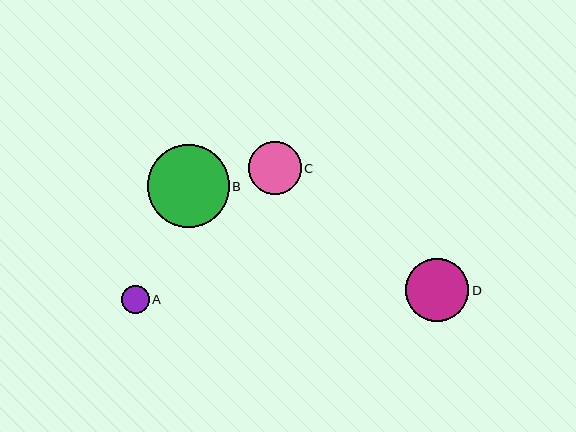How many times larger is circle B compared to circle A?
Circle B is approximately 3.0 times the size of circle A.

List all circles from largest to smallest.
From largest to smallest: B, D, C, A.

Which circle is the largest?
Circle B is the largest with a size of approximately 82 pixels.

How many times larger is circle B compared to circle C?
Circle B is approximately 1.6 times the size of circle C.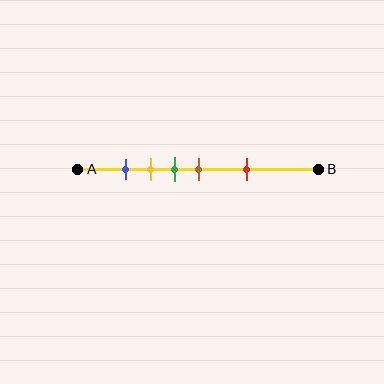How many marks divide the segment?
There are 5 marks dividing the segment.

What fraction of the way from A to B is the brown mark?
The brown mark is approximately 50% (0.5) of the way from A to B.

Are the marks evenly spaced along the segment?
No, the marks are not evenly spaced.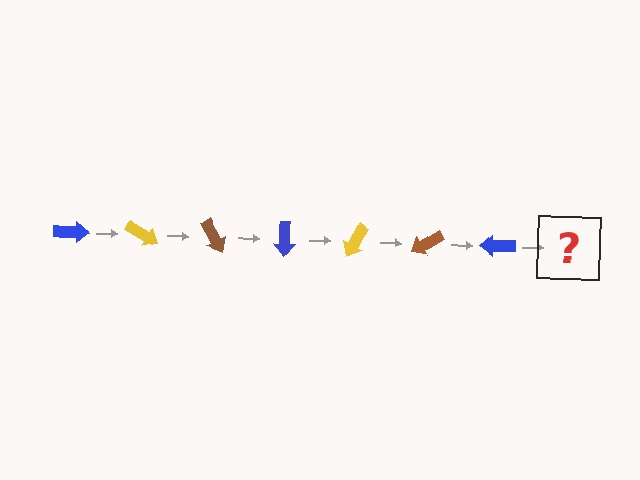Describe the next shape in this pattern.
It should be a yellow arrow, rotated 210 degrees from the start.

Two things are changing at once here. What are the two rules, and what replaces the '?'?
The two rules are that it rotates 30 degrees each step and the color cycles through blue, yellow, and brown. The '?' should be a yellow arrow, rotated 210 degrees from the start.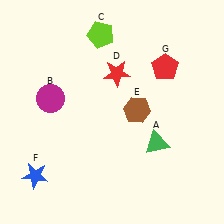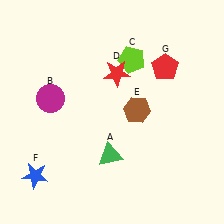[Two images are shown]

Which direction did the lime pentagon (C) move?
The lime pentagon (C) moved right.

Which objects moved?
The objects that moved are: the green triangle (A), the lime pentagon (C).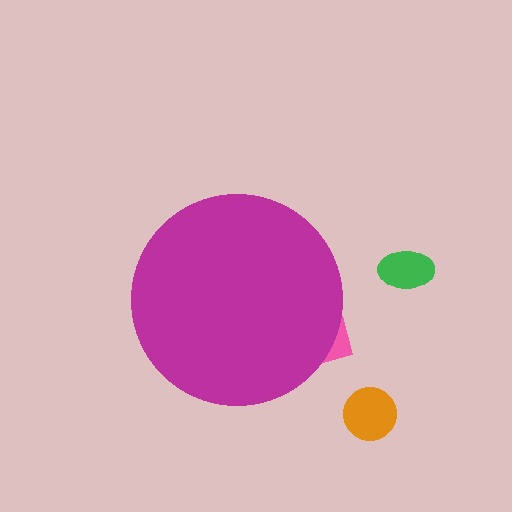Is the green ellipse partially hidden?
No, the green ellipse is fully visible.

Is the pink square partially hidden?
Yes, the pink square is partially hidden behind the magenta circle.